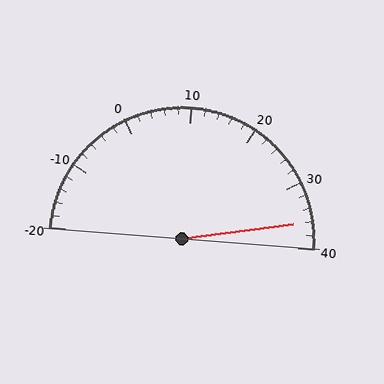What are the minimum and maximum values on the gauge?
The gauge ranges from -20 to 40.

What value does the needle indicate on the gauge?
The needle indicates approximately 36.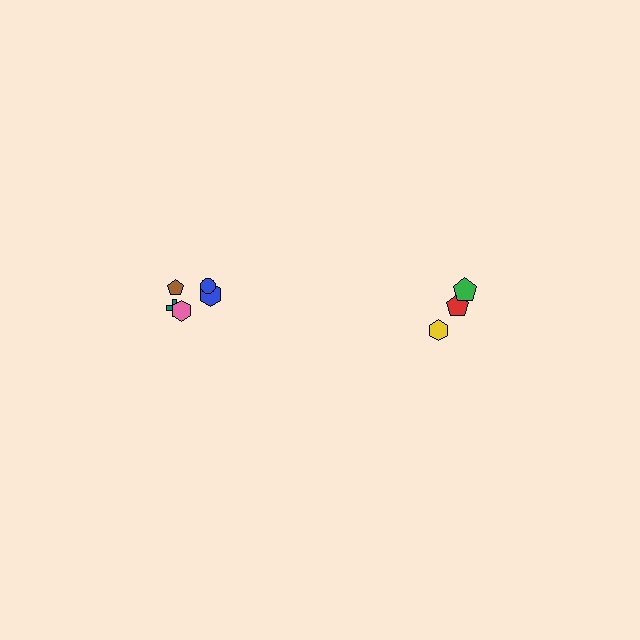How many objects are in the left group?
There are 5 objects.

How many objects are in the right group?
There are 3 objects.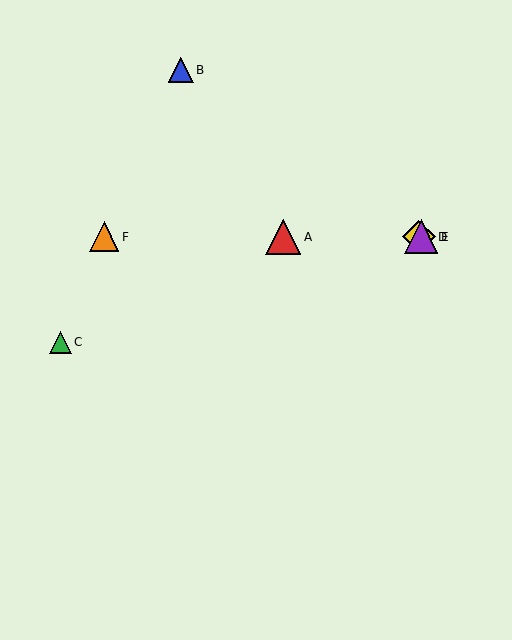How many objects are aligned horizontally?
4 objects (A, D, E, F) are aligned horizontally.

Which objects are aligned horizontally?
Objects A, D, E, F are aligned horizontally.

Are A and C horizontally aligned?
No, A is at y≈237 and C is at y≈342.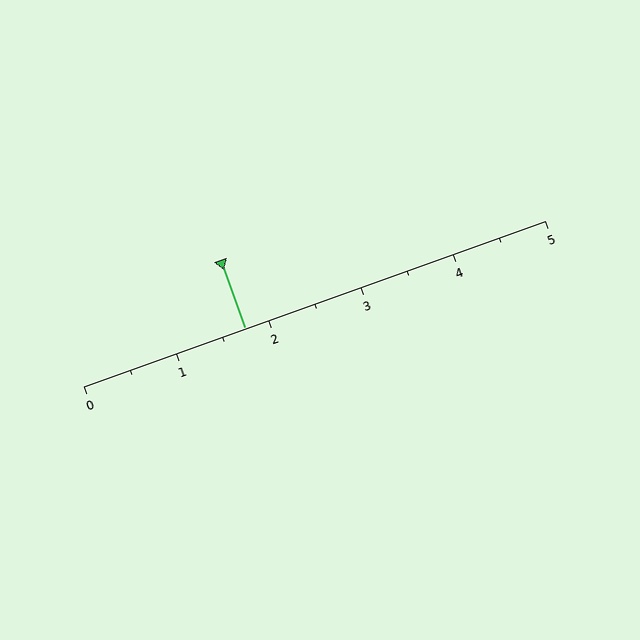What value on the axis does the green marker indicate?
The marker indicates approximately 1.8.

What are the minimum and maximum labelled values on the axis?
The axis runs from 0 to 5.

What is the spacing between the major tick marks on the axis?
The major ticks are spaced 1 apart.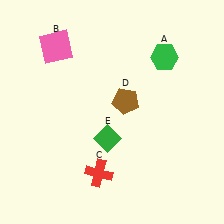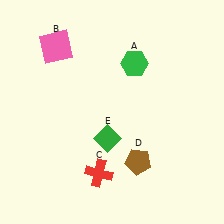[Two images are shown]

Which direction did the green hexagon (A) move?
The green hexagon (A) moved left.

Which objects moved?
The objects that moved are: the green hexagon (A), the brown pentagon (D).